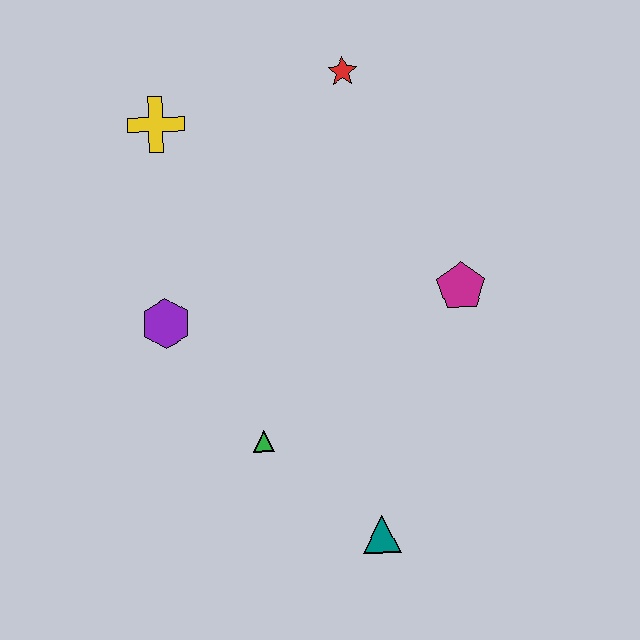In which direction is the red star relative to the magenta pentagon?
The red star is above the magenta pentagon.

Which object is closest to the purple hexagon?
The green triangle is closest to the purple hexagon.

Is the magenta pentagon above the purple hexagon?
Yes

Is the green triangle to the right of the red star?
No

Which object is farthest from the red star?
The teal triangle is farthest from the red star.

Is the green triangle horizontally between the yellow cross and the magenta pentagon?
Yes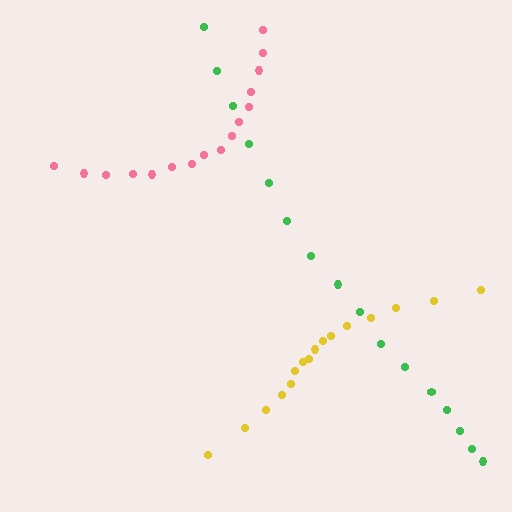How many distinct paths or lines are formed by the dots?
There are 3 distinct paths.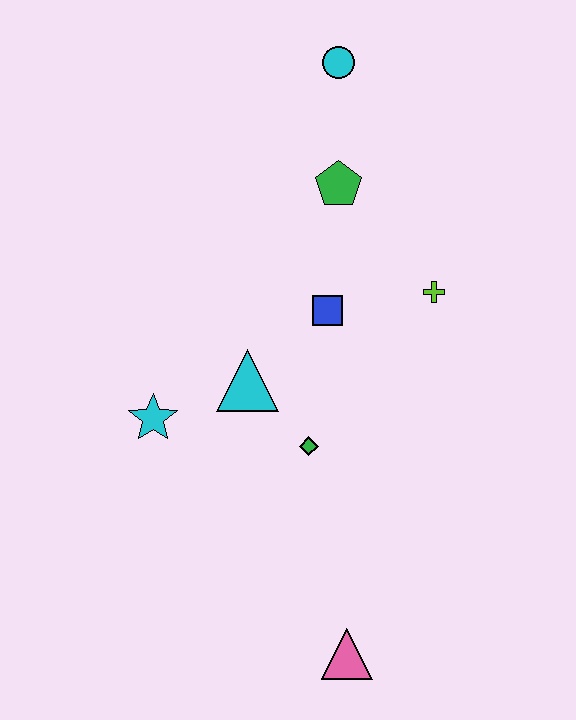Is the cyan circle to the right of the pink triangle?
No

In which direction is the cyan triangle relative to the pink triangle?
The cyan triangle is above the pink triangle.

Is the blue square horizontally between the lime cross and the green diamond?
Yes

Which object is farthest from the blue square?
The pink triangle is farthest from the blue square.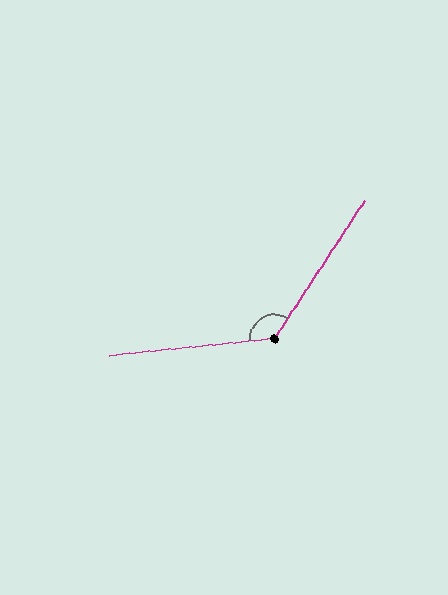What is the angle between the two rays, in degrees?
Approximately 129 degrees.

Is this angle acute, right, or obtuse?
It is obtuse.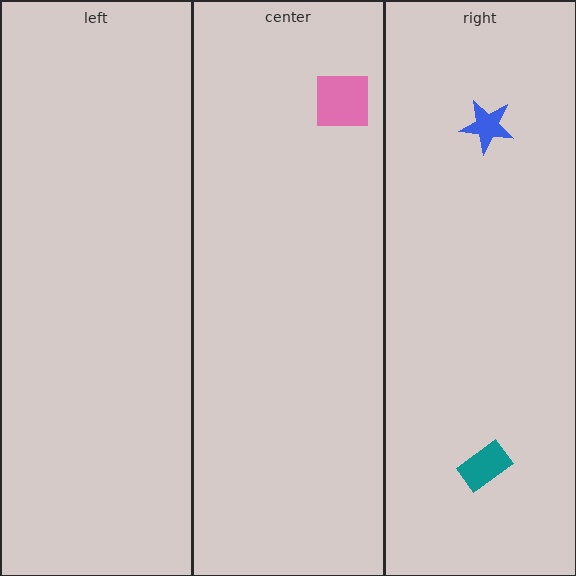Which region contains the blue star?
The right region.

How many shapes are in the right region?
2.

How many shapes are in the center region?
1.